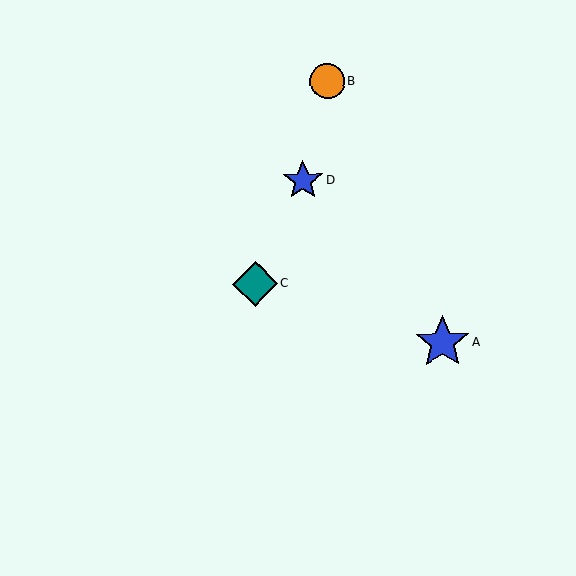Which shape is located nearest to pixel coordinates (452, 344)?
The blue star (labeled A) at (442, 342) is nearest to that location.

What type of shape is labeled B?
Shape B is an orange circle.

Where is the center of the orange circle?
The center of the orange circle is at (327, 81).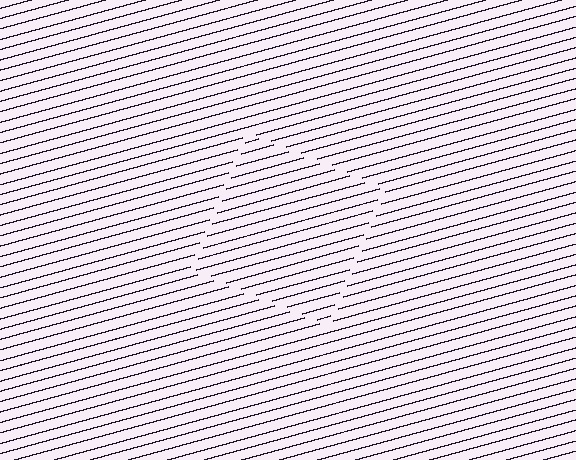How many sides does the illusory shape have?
4 sides — the line-ends trace a square.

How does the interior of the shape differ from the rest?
The interior of the shape contains the same grating, shifted by half a period — the contour is defined by the phase discontinuity where line-ends from the inner and outer gratings abut.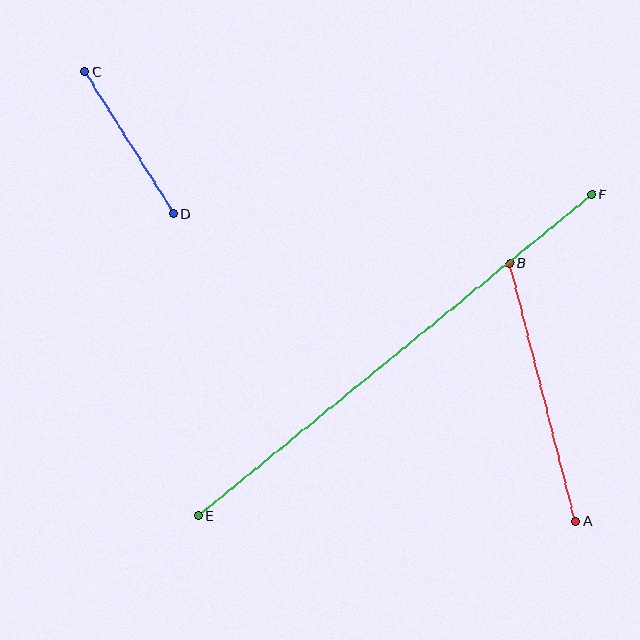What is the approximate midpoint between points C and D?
The midpoint is at approximately (129, 143) pixels.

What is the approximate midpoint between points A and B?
The midpoint is at approximately (543, 392) pixels.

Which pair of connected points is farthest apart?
Points E and F are farthest apart.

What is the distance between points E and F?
The distance is approximately 508 pixels.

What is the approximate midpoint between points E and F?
The midpoint is at approximately (395, 355) pixels.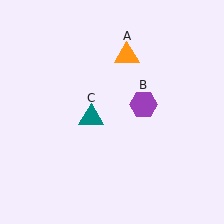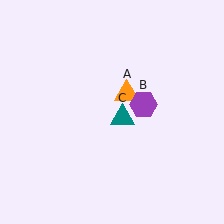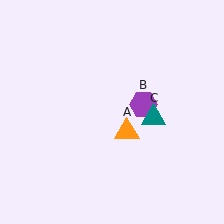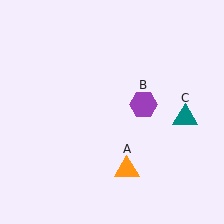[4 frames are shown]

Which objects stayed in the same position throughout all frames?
Purple hexagon (object B) remained stationary.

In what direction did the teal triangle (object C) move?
The teal triangle (object C) moved right.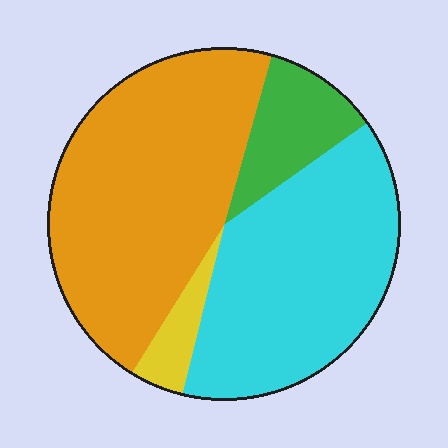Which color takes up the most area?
Orange, at roughly 45%.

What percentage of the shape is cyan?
Cyan takes up about three eighths (3/8) of the shape.